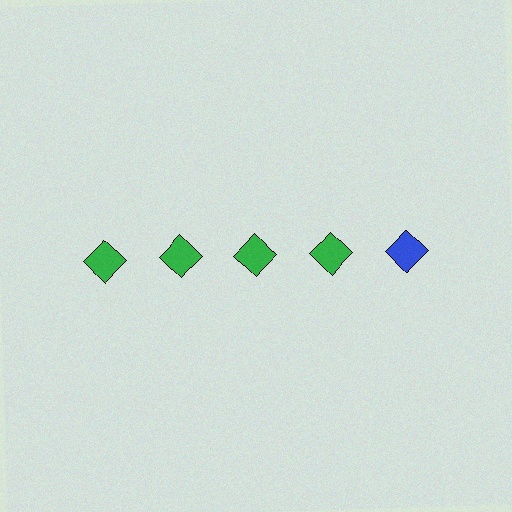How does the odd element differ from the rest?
It has a different color: blue instead of green.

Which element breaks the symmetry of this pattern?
The blue diamond in the top row, rightmost column breaks the symmetry. All other shapes are green diamonds.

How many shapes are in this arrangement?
There are 5 shapes arranged in a grid pattern.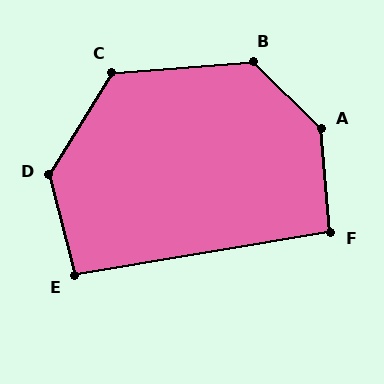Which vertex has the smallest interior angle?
F, at approximately 95 degrees.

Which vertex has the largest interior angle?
A, at approximately 139 degrees.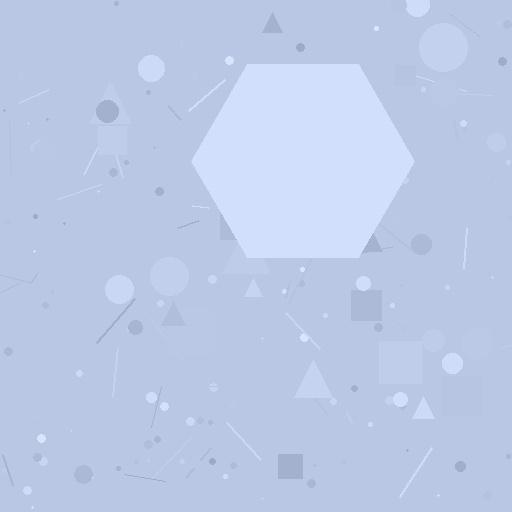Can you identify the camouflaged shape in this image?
The camouflaged shape is a hexagon.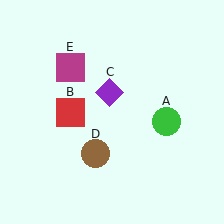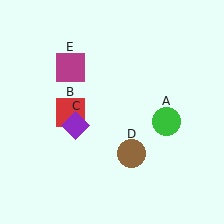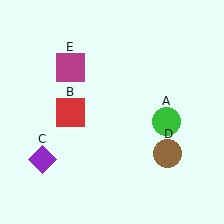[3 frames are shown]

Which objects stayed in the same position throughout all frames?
Green circle (object A) and red square (object B) and magenta square (object E) remained stationary.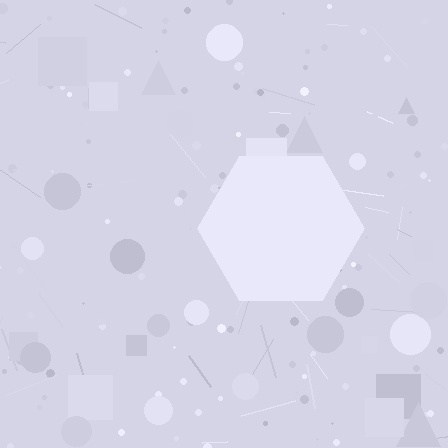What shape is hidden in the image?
A hexagon is hidden in the image.